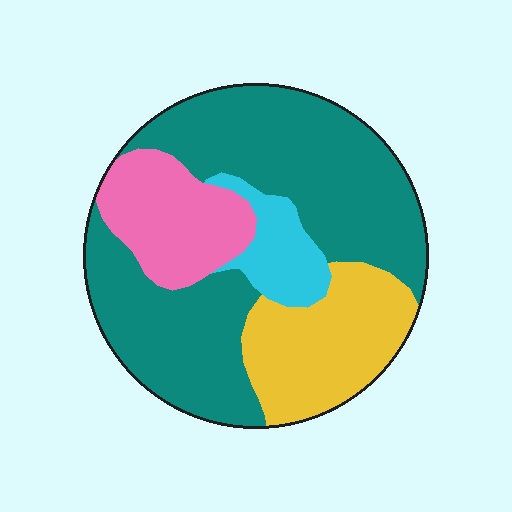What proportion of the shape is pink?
Pink takes up about one sixth (1/6) of the shape.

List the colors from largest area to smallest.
From largest to smallest: teal, yellow, pink, cyan.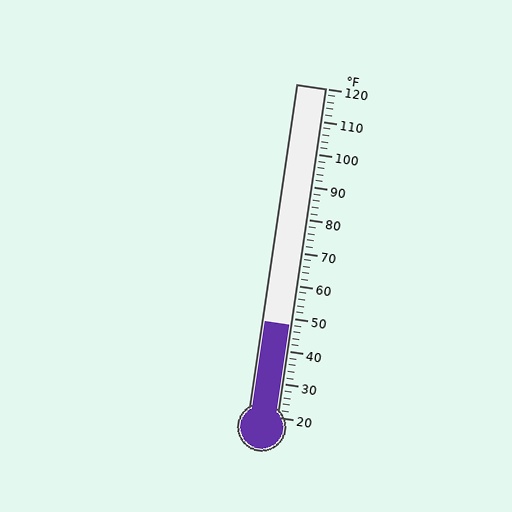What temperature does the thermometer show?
The thermometer shows approximately 48°F.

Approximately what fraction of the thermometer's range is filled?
The thermometer is filled to approximately 30% of its range.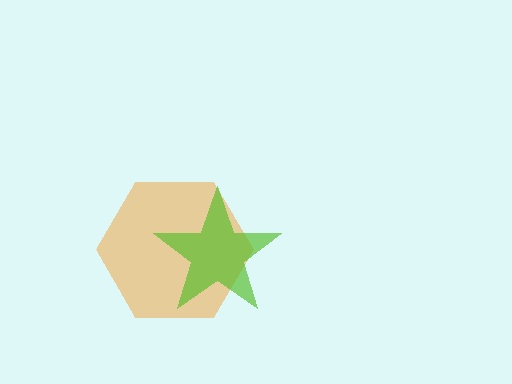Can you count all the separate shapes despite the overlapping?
Yes, there are 2 separate shapes.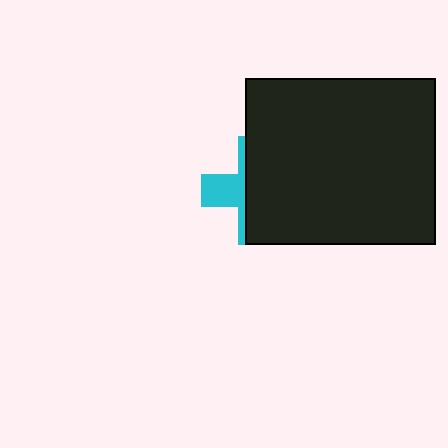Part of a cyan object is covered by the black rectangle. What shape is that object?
It is a cross.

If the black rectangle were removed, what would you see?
You would see the complete cyan cross.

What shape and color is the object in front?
The object in front is a black rectangle.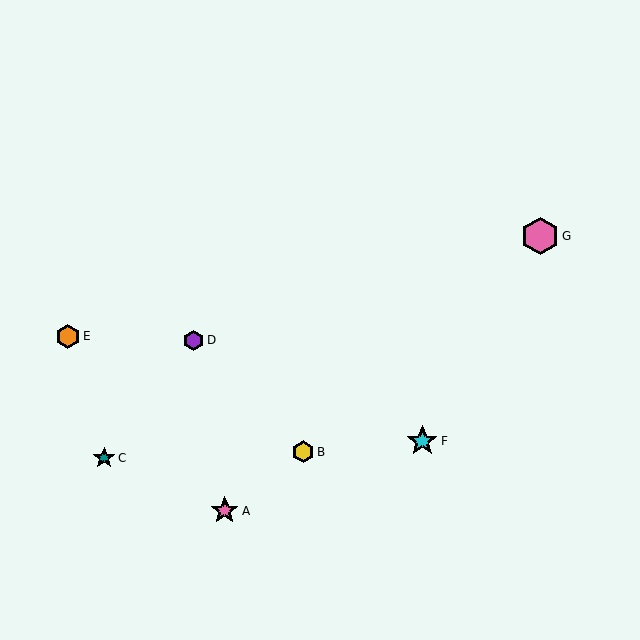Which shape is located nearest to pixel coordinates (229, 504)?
The pink star (labeled A) at (225, 511) is nearest to that location.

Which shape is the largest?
The pink hexagon (labeled G) is the largest.